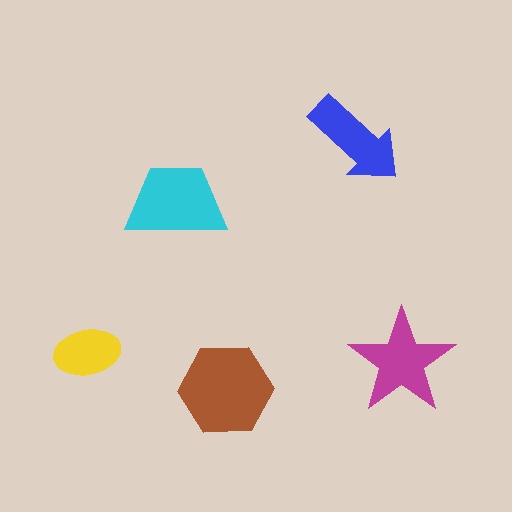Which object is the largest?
The brown hexagon.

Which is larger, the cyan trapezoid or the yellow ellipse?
The cyan trapezoid.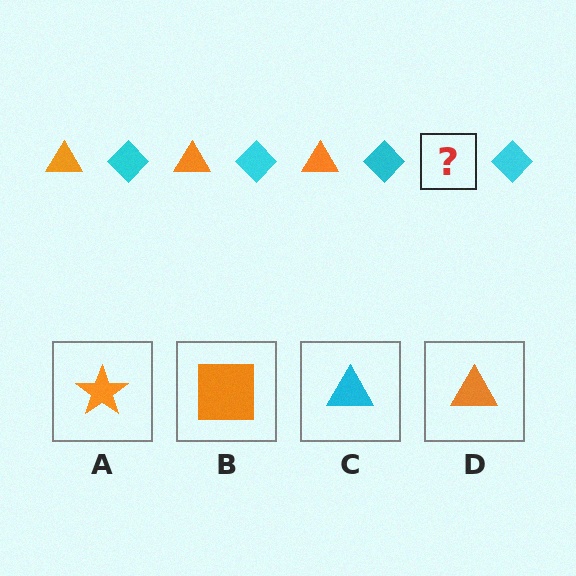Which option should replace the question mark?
Option D.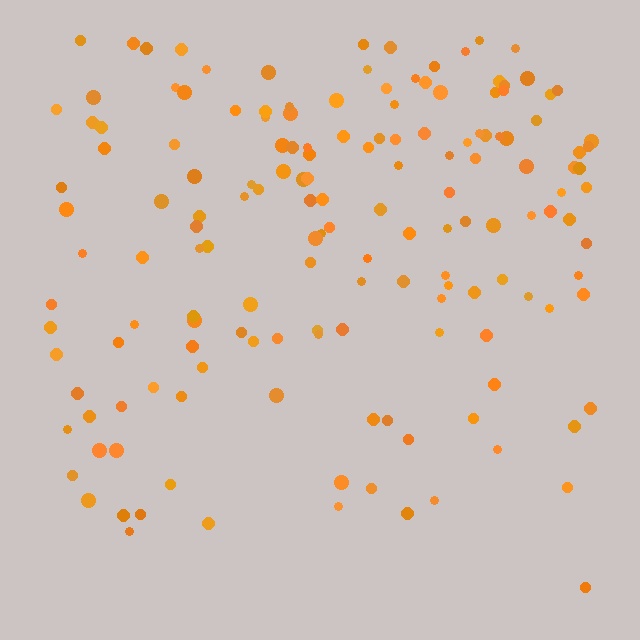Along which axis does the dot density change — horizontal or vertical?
Vertical.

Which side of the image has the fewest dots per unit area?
The bottom.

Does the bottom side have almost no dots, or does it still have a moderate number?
Still a moderate number, just noticeably fewer than the top.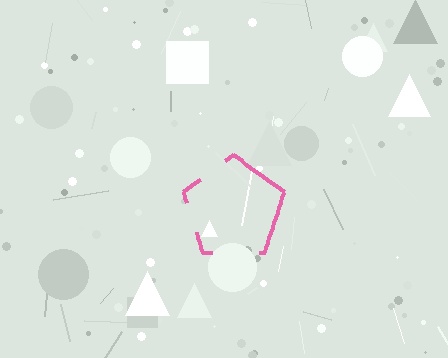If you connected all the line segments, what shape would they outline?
They would outline a pentagon.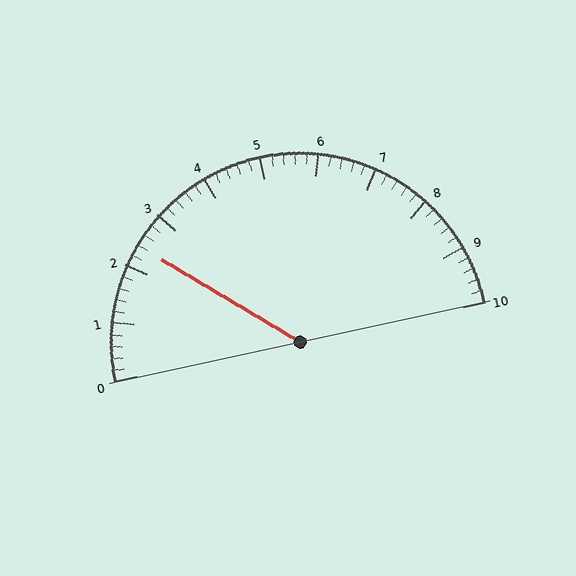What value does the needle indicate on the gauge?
The needle indicates approximately 2.4.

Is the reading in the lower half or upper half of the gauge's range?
The reading is in the lower half of the range (0 to 10).